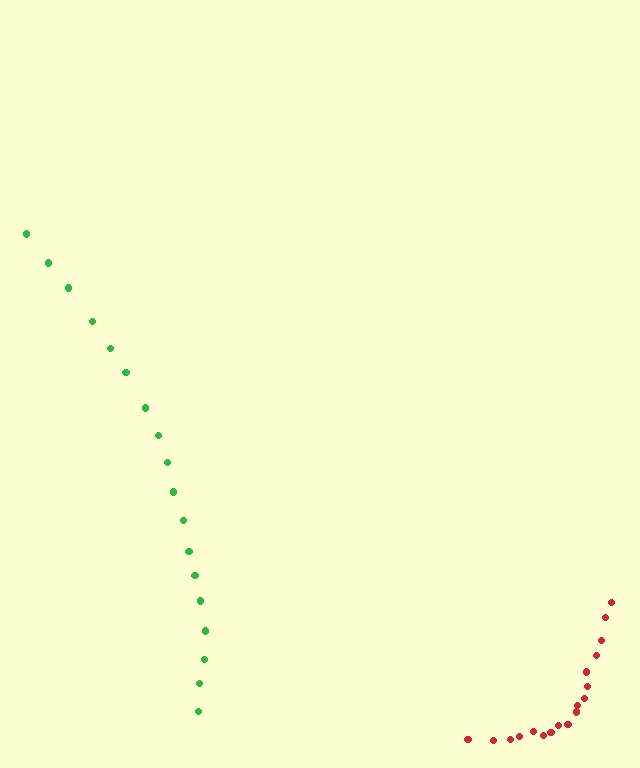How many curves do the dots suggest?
There are 2 distinct paths.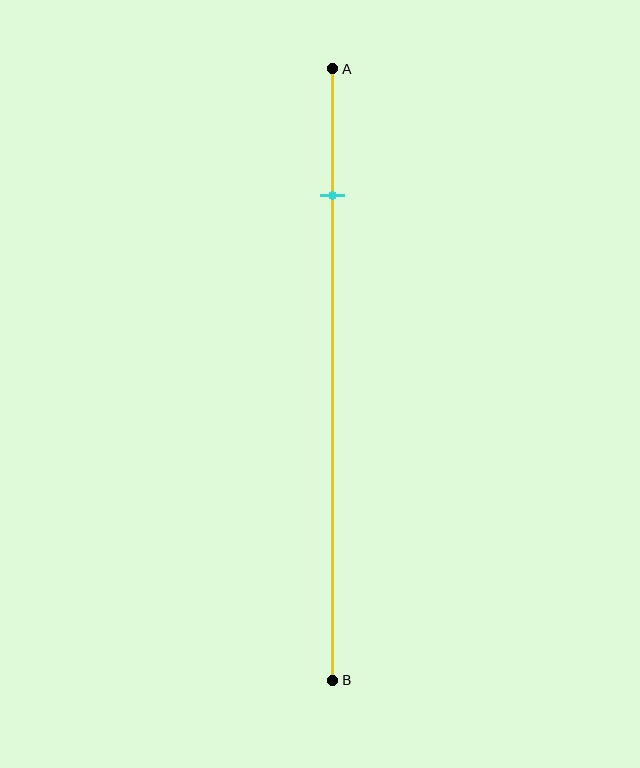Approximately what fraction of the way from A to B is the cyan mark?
The cyan mark is approximately 20% of the way from A to B.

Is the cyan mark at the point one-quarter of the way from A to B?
No, the mark is at about 20% from A, not at the 25% one-quarter point.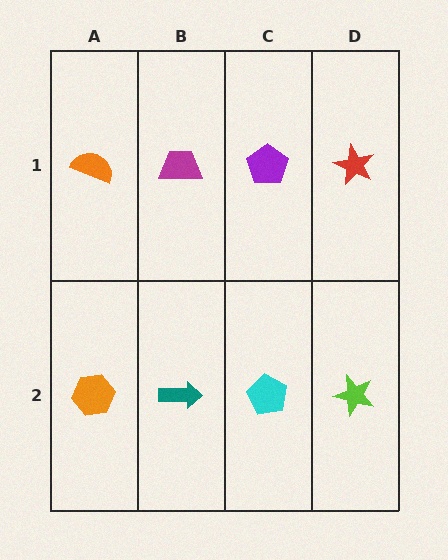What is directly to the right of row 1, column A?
A magenta trapezoid.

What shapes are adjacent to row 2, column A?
An orange semicircle (row 1, column A), a teal arrow (row 2, column B).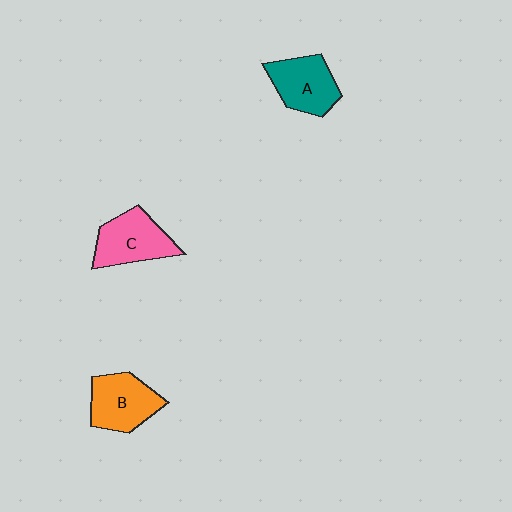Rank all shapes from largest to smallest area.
From largest to smallest: C (pink), B (orange), A (teal).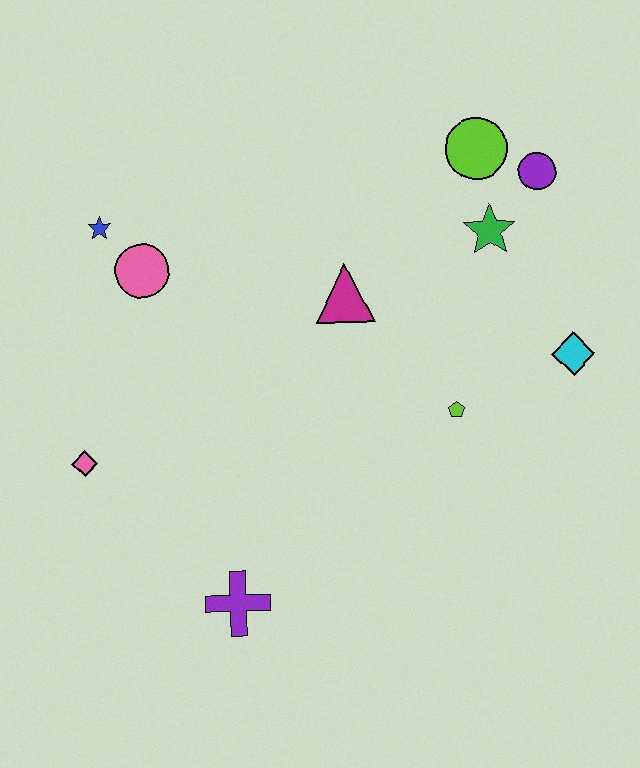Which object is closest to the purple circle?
The lime circle is closest to the purple circle.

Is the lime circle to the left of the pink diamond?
No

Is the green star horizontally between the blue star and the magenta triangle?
No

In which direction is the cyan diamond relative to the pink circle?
The cyan diamond is to the right of the pink circle.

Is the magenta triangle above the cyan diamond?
Yes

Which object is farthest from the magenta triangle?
The purple cross is farthest from the magenta triangle.